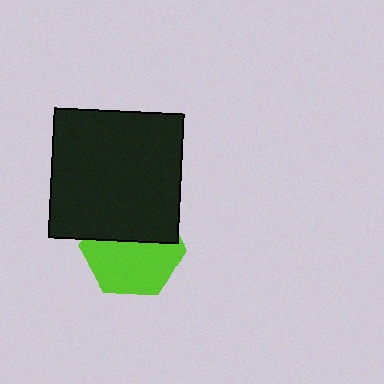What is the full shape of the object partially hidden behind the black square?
The partially hidden object is a lime hexagon.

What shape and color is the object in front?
The object in front is a black square.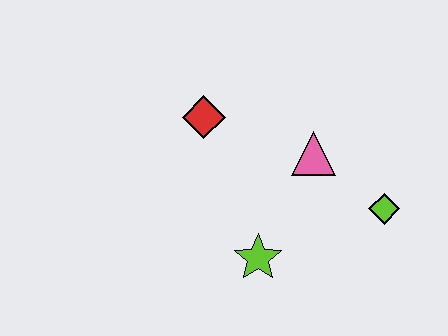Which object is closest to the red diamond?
The pink triangle is closest to the red diamond.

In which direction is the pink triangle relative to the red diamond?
The pink triangle is to the right of the red diamond.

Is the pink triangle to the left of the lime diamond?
Yes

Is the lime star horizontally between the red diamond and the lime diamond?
Yes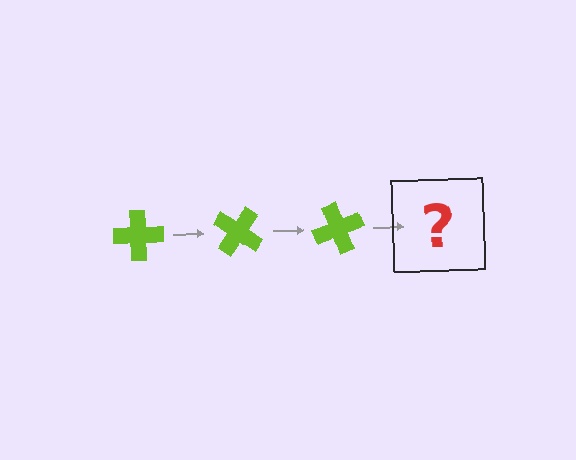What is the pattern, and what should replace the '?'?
The pattern is that the cross rotates 35 degrees each step. The '?' should be a lime cross rotated 105 degrees.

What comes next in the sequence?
The next element should be a lime cross rotated 105 degrees.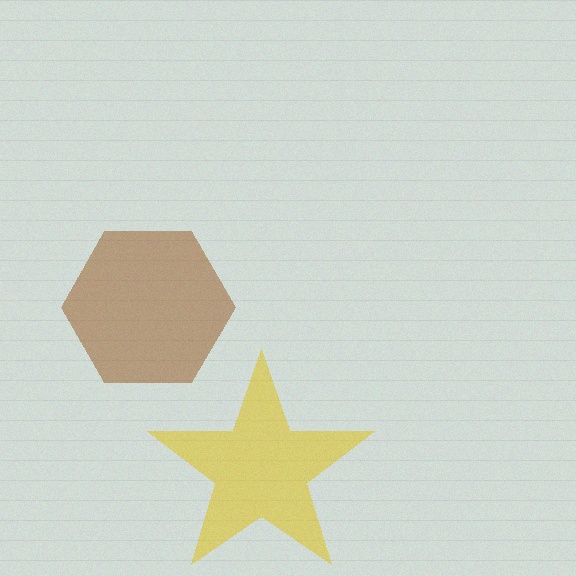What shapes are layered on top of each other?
The layered shapes are: a yellow star, a brown hexagon.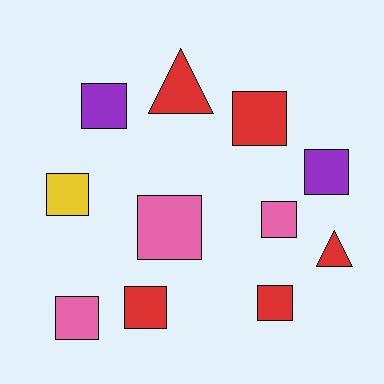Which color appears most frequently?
Red, with 5 objects.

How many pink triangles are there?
There are no pink triangles.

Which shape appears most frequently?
Square, with 9 objects.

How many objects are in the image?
There are 11 objects.